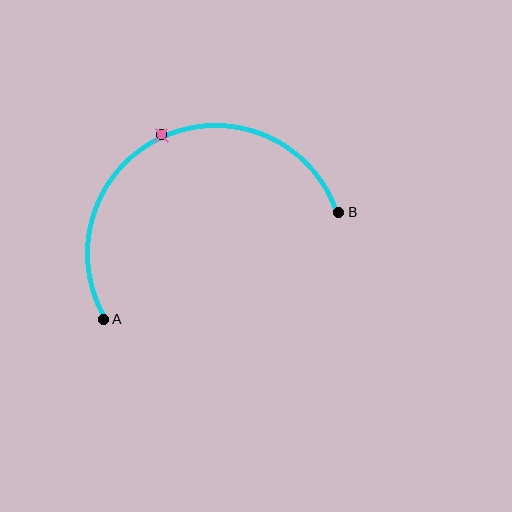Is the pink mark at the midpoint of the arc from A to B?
Yes. The pink mark lies on the arc at equal arc-length from both A and B — it is the arc midpoint.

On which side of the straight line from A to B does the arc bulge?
The arc bulges above the straight line connecting A and B.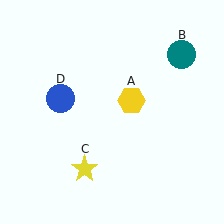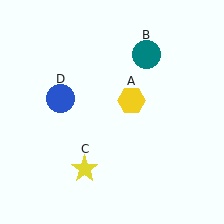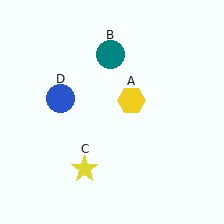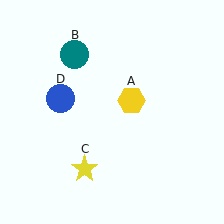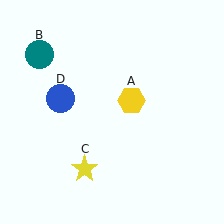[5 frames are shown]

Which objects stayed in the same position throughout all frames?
Yellow hexagon (object A) and yellow star (object C) and blue circle (object D) remained stationary.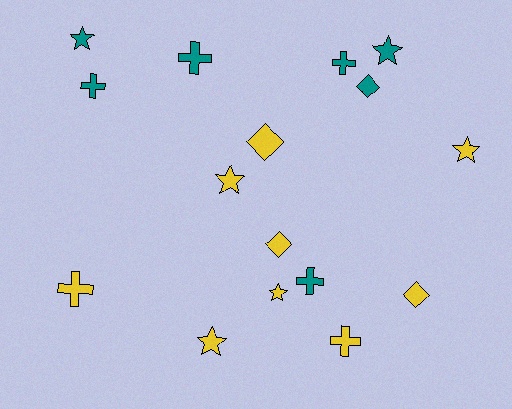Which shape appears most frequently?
Star, with 6 objects.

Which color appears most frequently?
Yellow, with 9 objects.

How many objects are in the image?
There are 16 objects.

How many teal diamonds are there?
There is 1 teal diamond.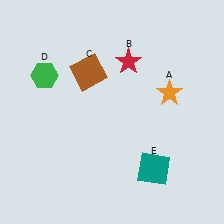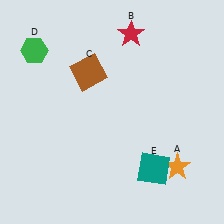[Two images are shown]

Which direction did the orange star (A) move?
The orange star (A) moved down.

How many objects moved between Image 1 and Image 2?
3 objects moved between the two images.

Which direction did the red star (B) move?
The red star (B) moved up.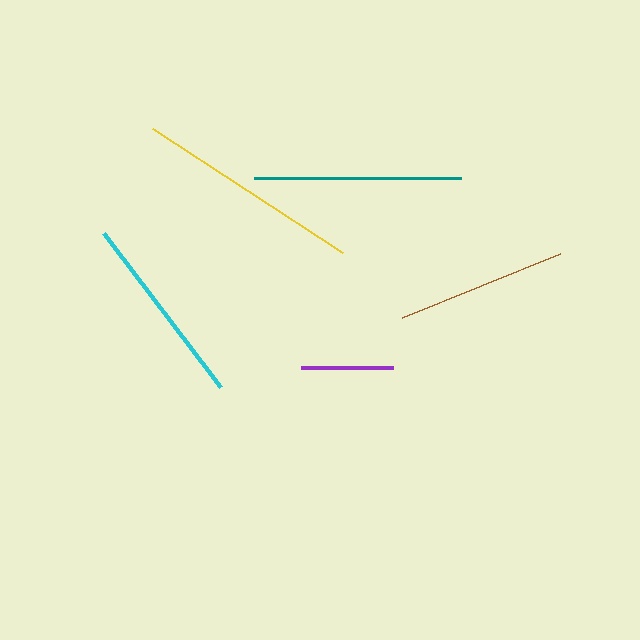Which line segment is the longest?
The yellow line is the longest at approximately 227 pixels.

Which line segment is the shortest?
The purple line is the shortest at approximately 92 pixels.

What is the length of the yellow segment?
The yellow segment is approximately 227 pixels long.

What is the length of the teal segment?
The teal segment is approximately 208 pixels long.